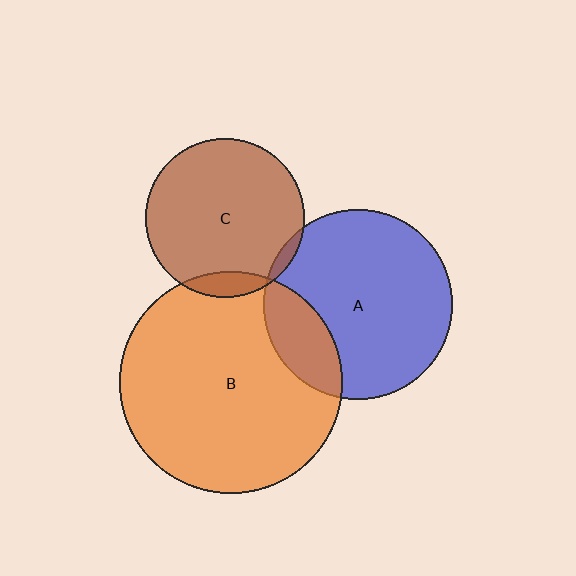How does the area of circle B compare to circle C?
Approximately 2.0 times.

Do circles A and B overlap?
Yes.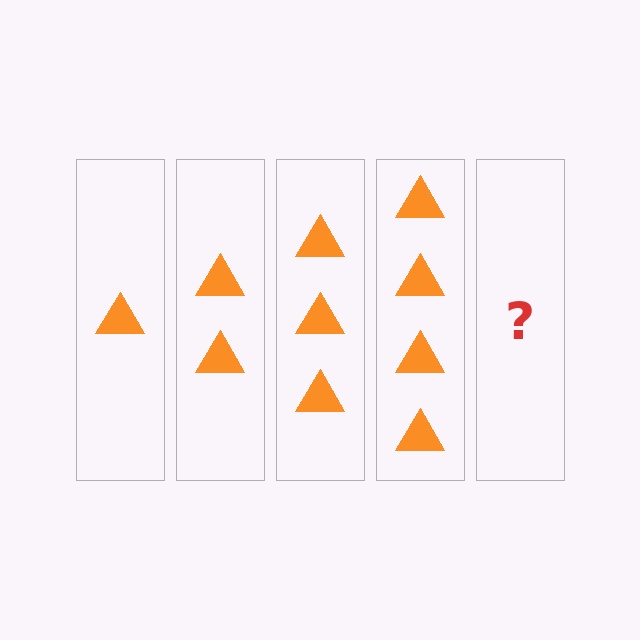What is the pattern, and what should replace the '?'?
The pattern is that each step adds one more triangle. The '?' should be 5 triangles.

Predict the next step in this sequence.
The next step is 5 triangles.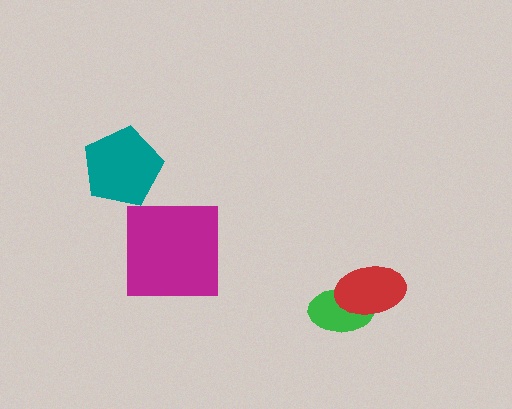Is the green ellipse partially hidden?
Yes, it is partially covered by another shape.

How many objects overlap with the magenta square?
0 objects overlap with the magenta square.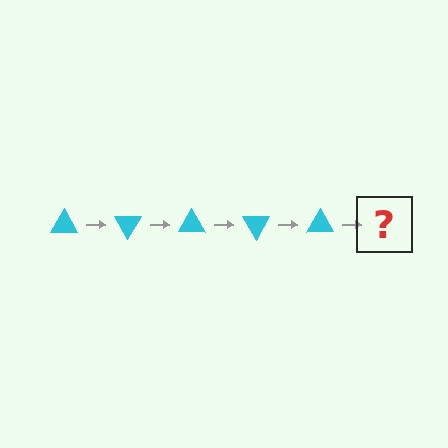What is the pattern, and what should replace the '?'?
The pattern is that the triangle rotates 60 degrees each step. The '?' should be a cyan triangle rotated 300 degrees.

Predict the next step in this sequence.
The next step is a cyan triangle rotated 300 degrees.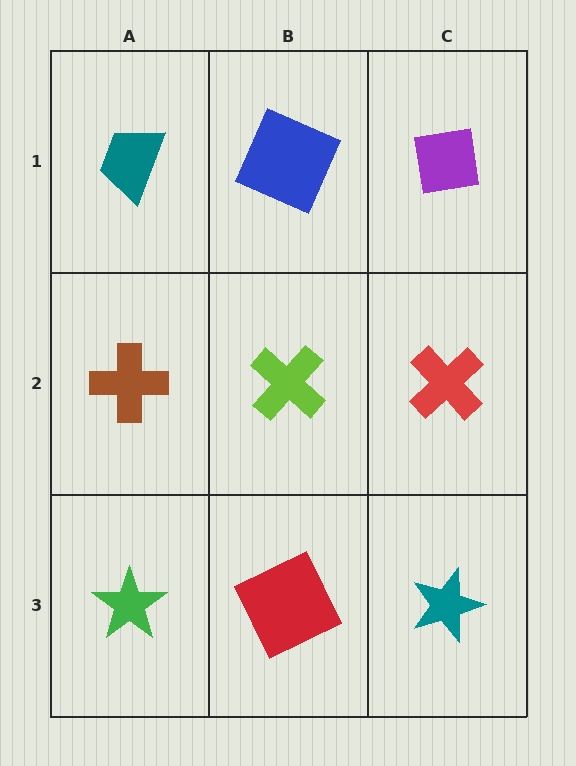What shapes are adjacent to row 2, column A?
A teal trapezoid (row 1, column A), a green star (row 3, column A), a lime cross (row 2, column B).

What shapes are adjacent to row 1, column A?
A brown cross (row 2, column A), a blue square (row 1, column B).